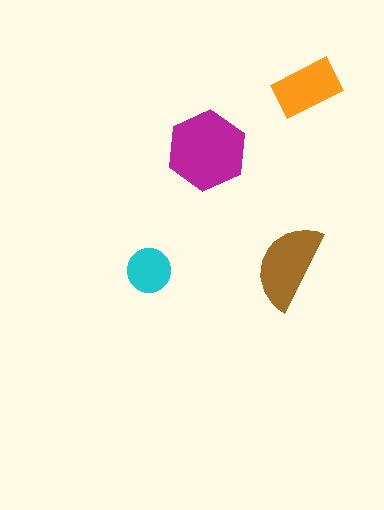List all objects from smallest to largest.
The cyan circle, the orange rectangle, the brown semicircle, the magenta hexagon.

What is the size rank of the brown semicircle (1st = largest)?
2nd.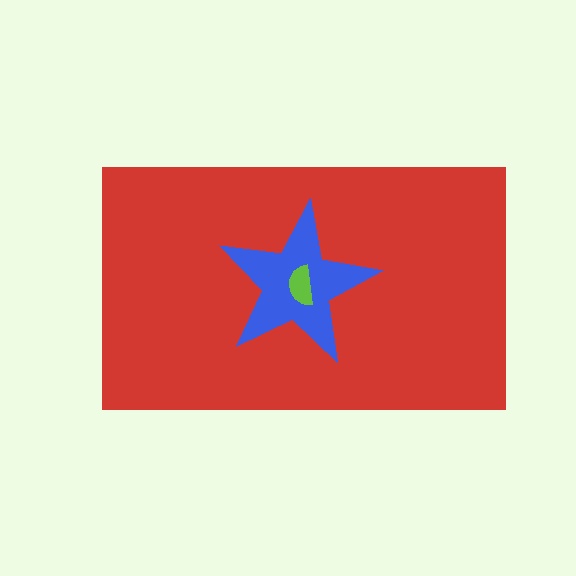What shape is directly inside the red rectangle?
The blue star.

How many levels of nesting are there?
3.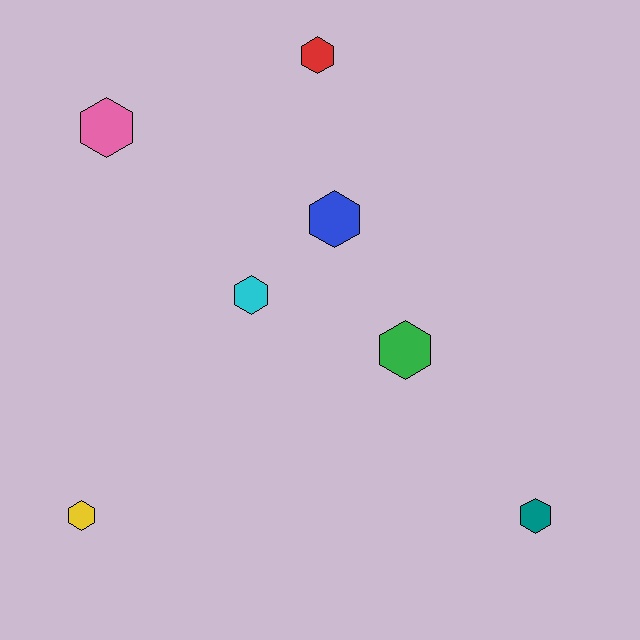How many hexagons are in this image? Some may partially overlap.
There are 7 hexagons.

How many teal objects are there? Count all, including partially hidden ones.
There is 1 teal object.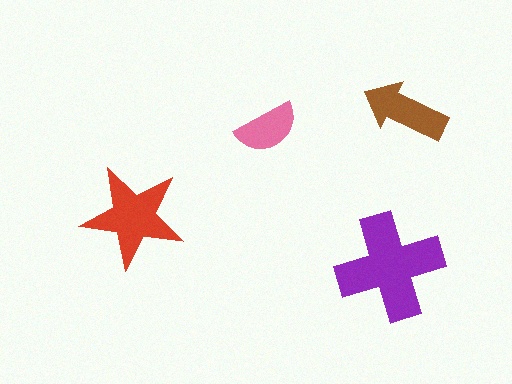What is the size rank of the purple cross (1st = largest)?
1st.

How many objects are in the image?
There are 4 objects in the image.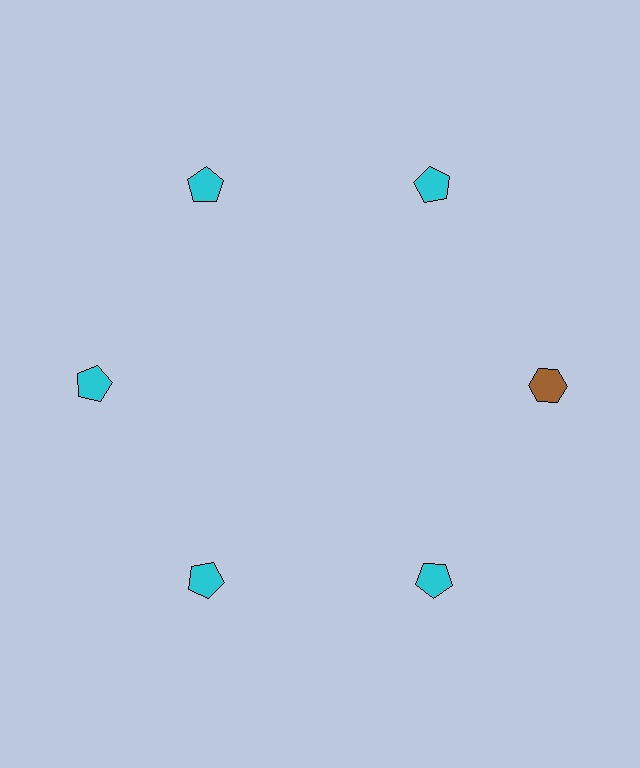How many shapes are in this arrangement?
There are 6 shapes arranged in a ring pattern.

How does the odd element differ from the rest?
It differs in both color (brown instead of cyan) and shape (hexagon instead of pentagon).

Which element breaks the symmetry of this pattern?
The brown hexagon at roughly the 3 o'clock position breaks the symmetry. All other shapes are cyan pentagons.